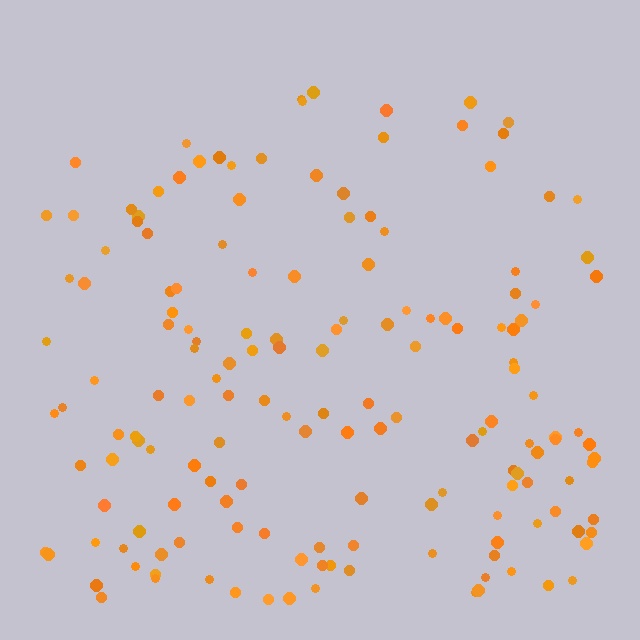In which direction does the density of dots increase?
From top to bottom, with the bottom side densest.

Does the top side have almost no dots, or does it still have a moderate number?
Still a moderate number, just noticeably fewer than the bottom.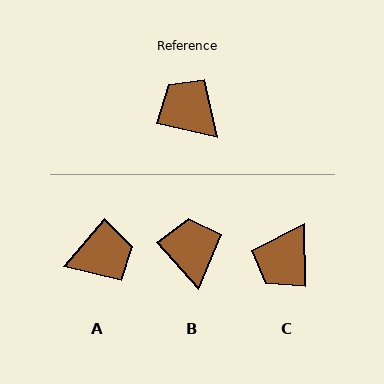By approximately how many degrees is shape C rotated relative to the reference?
Approximately 104 degrees counter-clockwise.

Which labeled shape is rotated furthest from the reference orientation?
A, about 117 degrees away.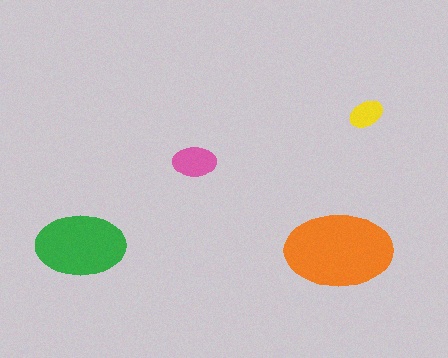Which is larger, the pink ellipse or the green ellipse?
The green one.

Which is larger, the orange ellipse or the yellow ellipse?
The orange one.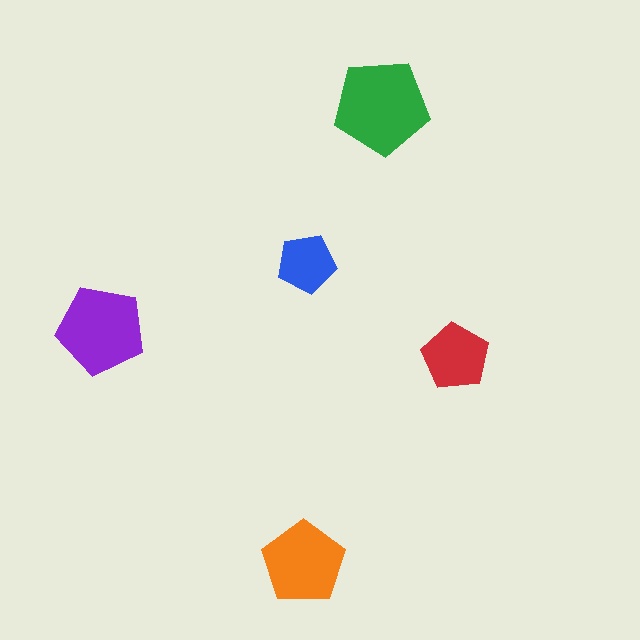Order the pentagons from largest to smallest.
the green one, the purple one, the orange one, the red one, the blue one.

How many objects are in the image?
There are 5 objects in the image.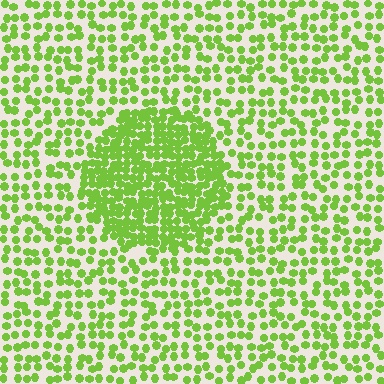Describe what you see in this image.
The image contains small lime elements arranged at two different densities. A circle-shaped region is visible where the elements are more densely packed than the surrounding area.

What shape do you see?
I see a circle.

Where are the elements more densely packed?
The elements are more densely packed inside the circle boundary.